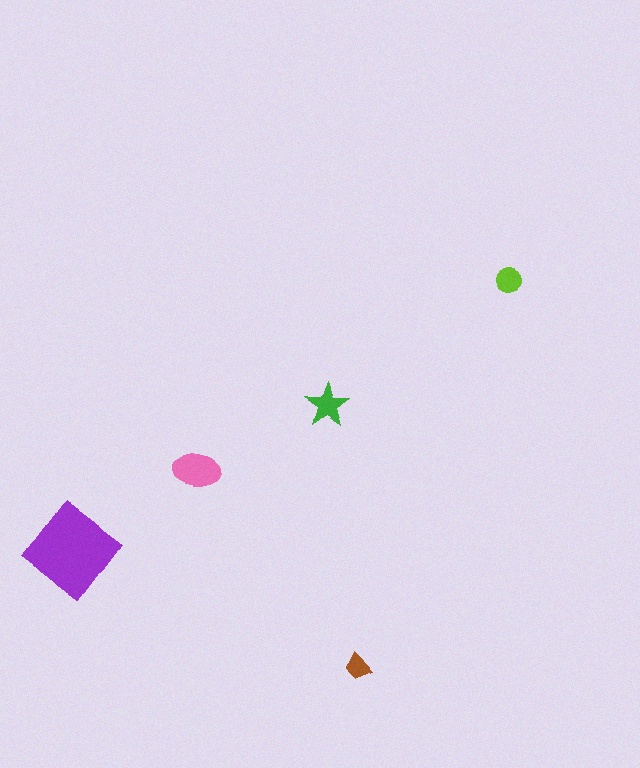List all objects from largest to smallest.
The purple diamond, the pink ellipse, the green star, the lime circle, the brown trapezoid.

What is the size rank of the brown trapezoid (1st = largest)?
5th.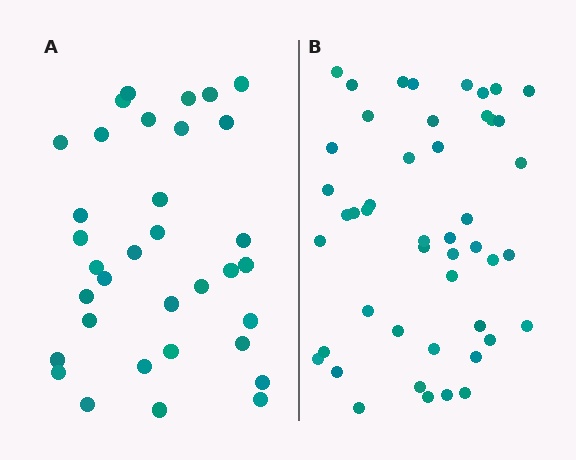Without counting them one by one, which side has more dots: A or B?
Region B (the right region) has more dots.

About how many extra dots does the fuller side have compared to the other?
Region B has approximately 15 more dots than region A.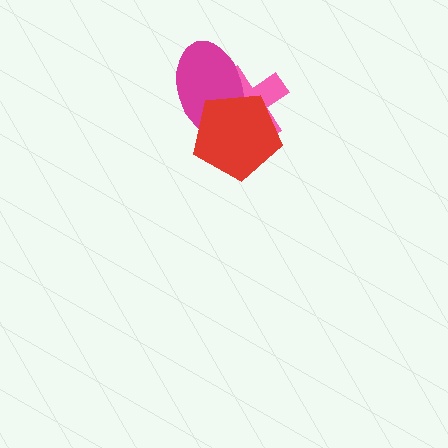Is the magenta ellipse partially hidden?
Yes, it is partially covered by another shape.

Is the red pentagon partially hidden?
No, no other shape covers it.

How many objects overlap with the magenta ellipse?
2 objects overlap with the magenta ellipse.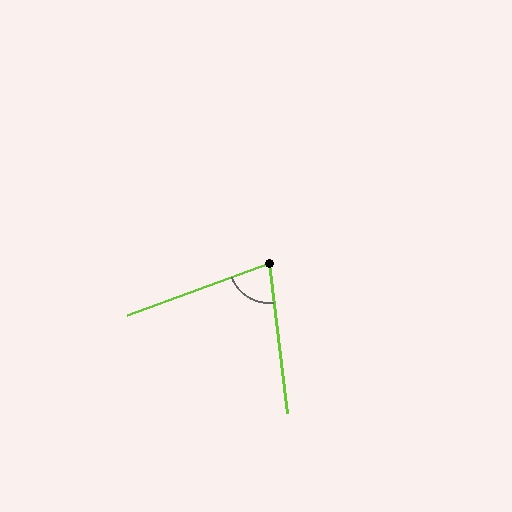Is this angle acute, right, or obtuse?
It is acute.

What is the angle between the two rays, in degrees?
Approximately 77 degrees.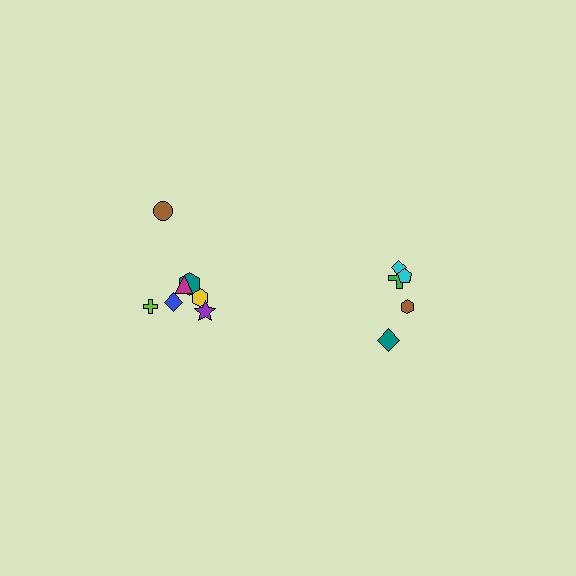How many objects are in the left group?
There are 7 objects.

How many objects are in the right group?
There are 5 objects.